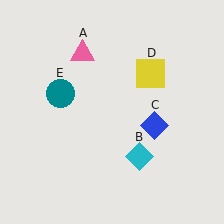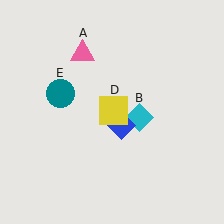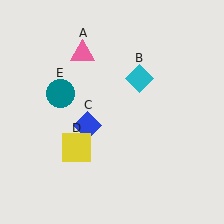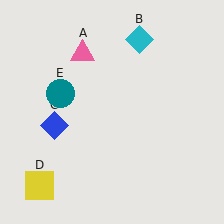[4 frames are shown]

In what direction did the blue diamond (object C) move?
The blue diamond (object C) moved left.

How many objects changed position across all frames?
3 objects changed position: cyan diamond (object B), blue diamond (object C), yellow square (object D).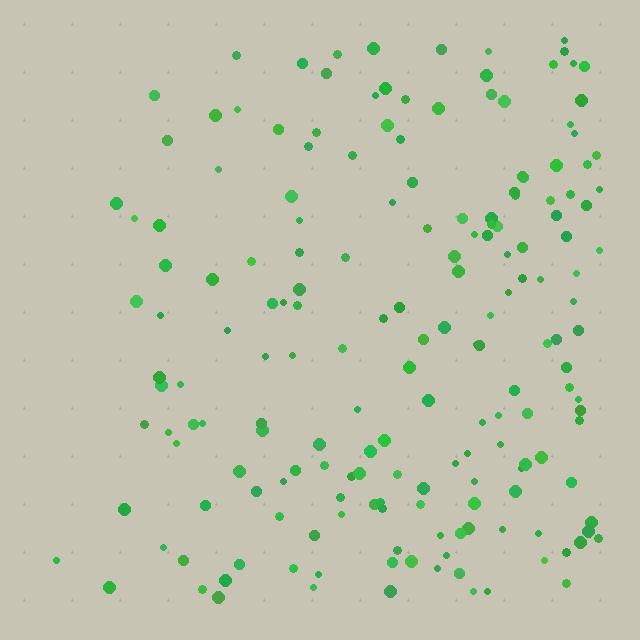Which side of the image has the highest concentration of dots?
The right.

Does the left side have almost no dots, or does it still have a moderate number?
Still a moderate number, just noticeably fewer than the right.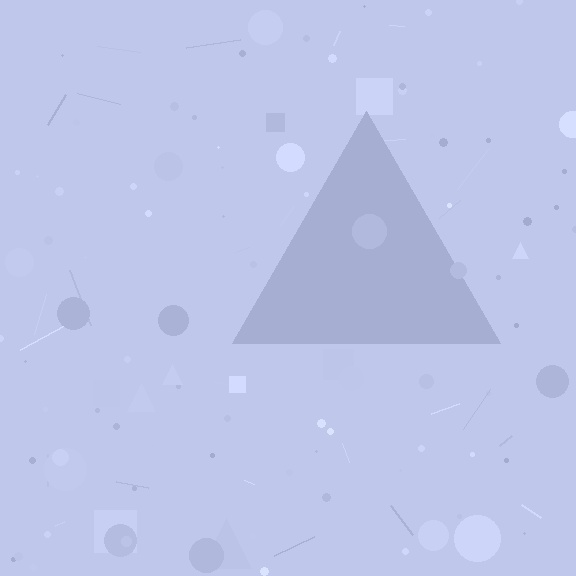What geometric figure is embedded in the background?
A triangle is embedded in the background.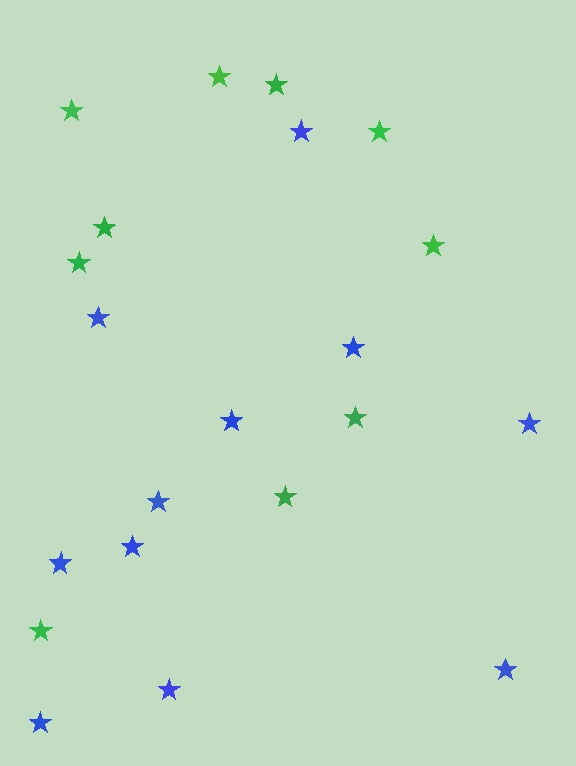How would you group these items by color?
There are 2 groups: one group of blue stars (11) and one group of green stars (10).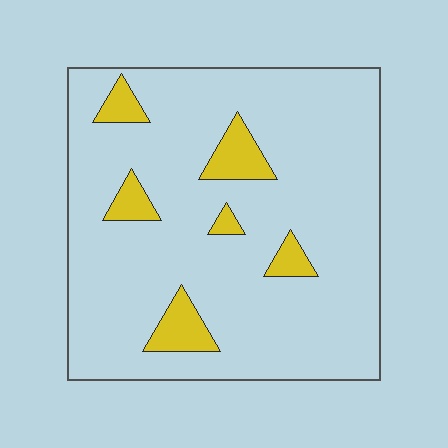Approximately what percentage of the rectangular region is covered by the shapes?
Approximately 10%.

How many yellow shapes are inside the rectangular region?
6.